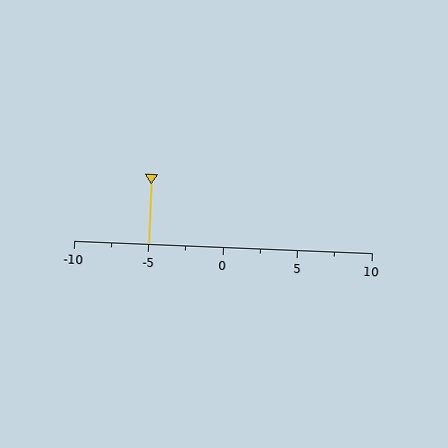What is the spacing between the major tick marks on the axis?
The major ticks are spaced 5 apart.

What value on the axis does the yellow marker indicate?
The marker indicates approximately -5.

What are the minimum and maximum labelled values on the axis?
The axis runs from -10 to 10.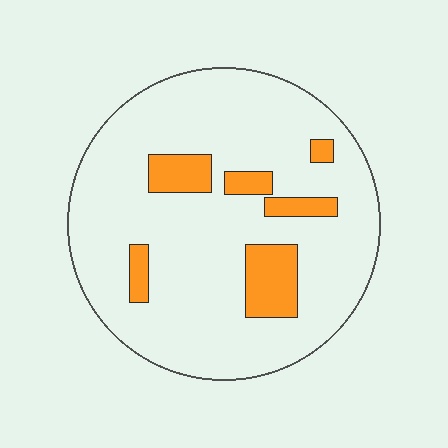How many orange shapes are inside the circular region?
6.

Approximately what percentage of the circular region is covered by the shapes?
Approximately 15%.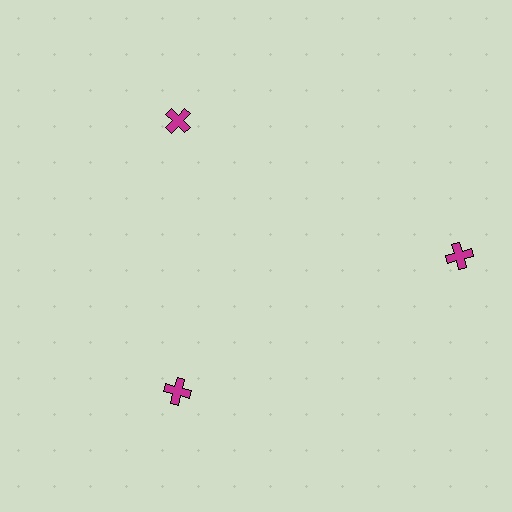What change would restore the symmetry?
The symmetry would be restored by moving it inward, back onto the ring so that all 3 crosses sit at equal angles and equal distance from the center.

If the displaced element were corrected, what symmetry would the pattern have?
It would have 3-fold rotational symmetry — the pattern would map onto itself every 120 degrees.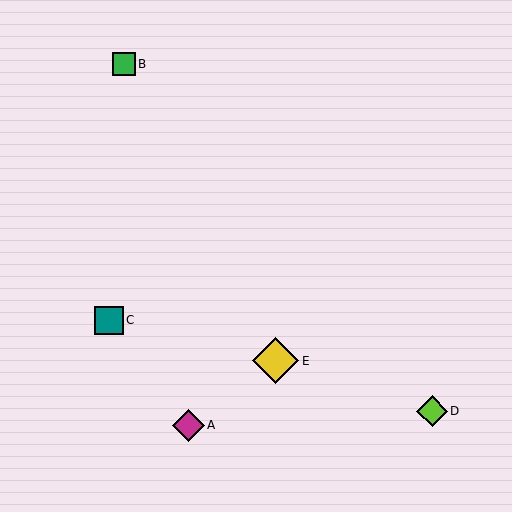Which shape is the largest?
The yellow diamond (labeled E) is the largest.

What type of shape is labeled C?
Shape C is a teal square.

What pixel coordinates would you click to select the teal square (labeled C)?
Click at (109, 320) to select the teal square C.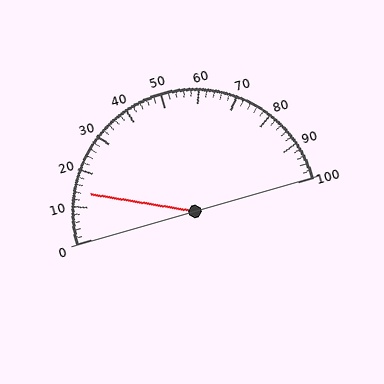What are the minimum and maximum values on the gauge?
The gauge ranges from 0 to 100.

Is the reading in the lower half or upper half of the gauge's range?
The reading is in the lower half of the range (0 to 100).